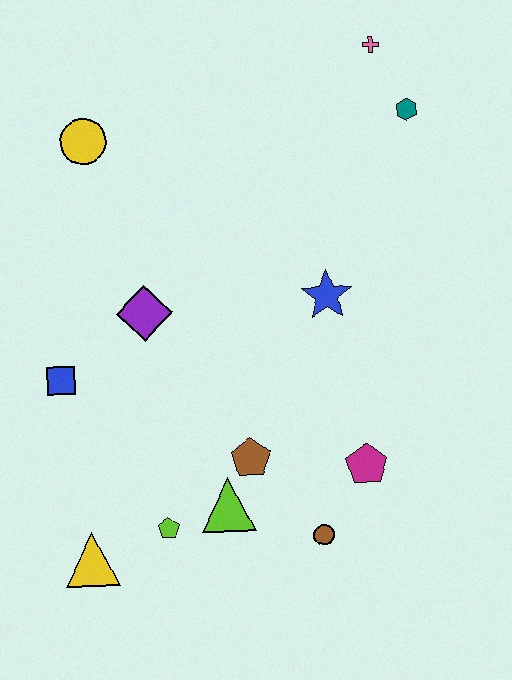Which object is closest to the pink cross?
The teal hexagon is closest to the pink cross.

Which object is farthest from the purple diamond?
The pink cross is farthest from the purple diamond.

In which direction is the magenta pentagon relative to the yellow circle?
The magenta pentagon is below the yellow circle.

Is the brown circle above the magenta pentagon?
No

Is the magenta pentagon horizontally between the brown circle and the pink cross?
Yes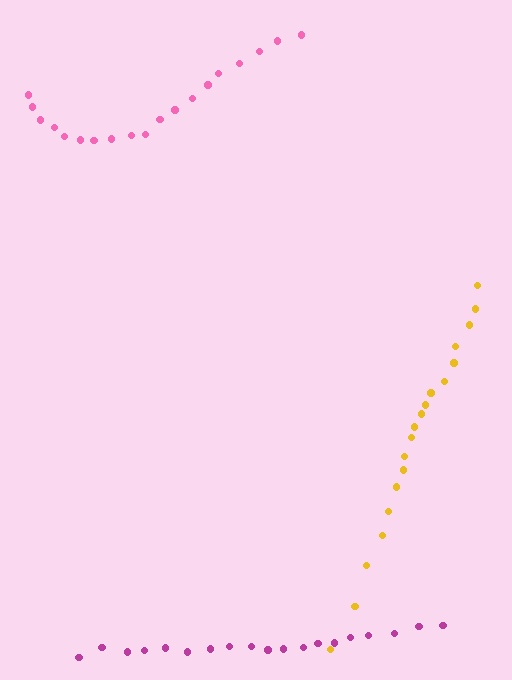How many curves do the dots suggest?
There are 3 distinct paths.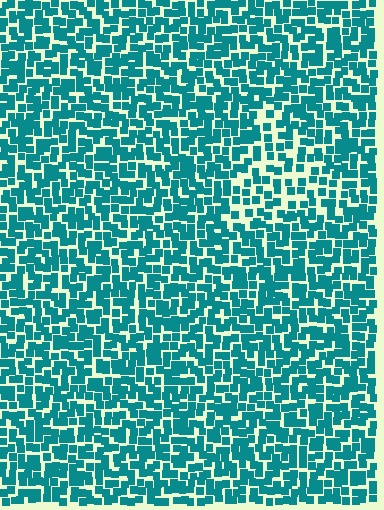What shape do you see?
I see a triangle.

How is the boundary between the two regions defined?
The boundary is defined by a change in element density (approximately 1.6x ratio). All elements are the same color, size, and shape.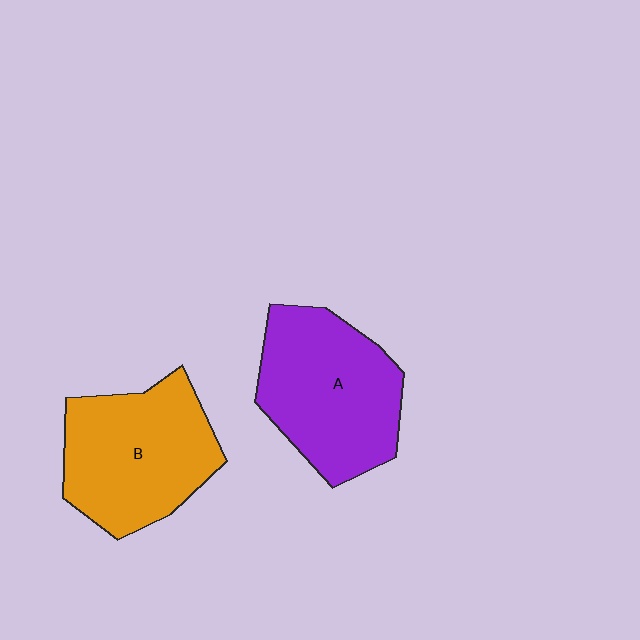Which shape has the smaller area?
Shape B (orange).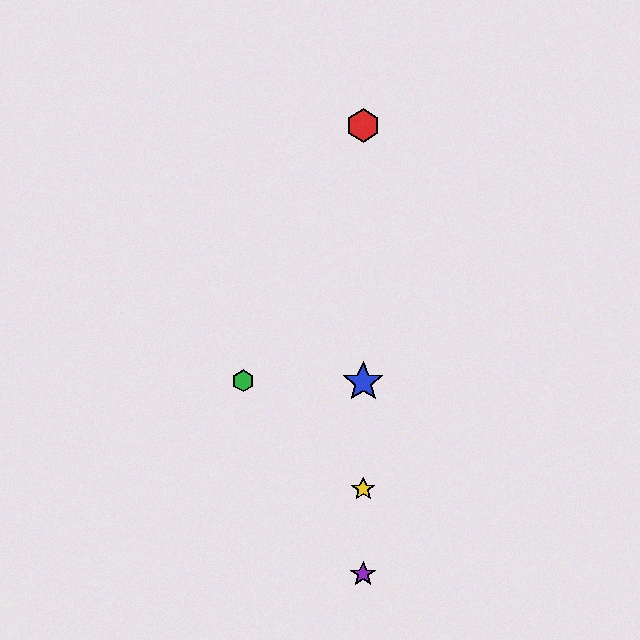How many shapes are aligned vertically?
4 shapes (the red hexagon, the blue star, the yellow star, the purple star) are aligned vertically.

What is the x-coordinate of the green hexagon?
The green hexagon is at x≈243.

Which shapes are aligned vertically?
The red hexagon, the blue star, the yellow star, the purple star are aligned vertically.